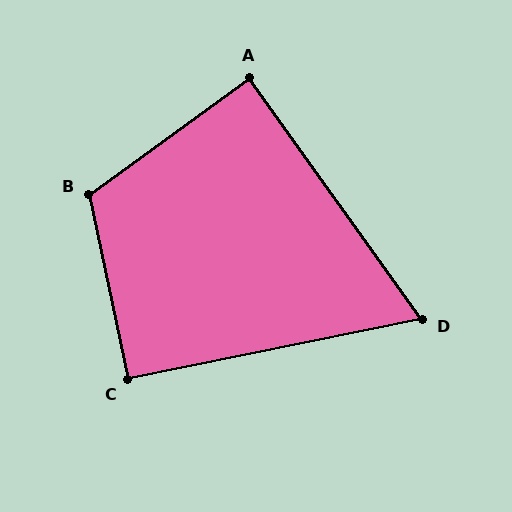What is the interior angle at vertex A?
Approximately 90 degrees (approximately right).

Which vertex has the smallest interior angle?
D, at approximately 66 degrees.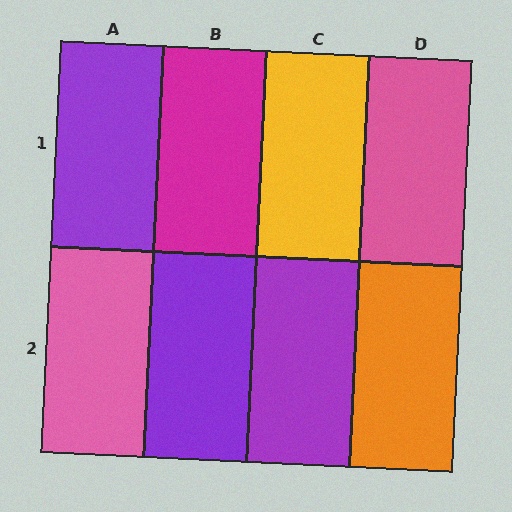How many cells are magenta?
1 cell is magenta.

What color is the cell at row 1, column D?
Pink.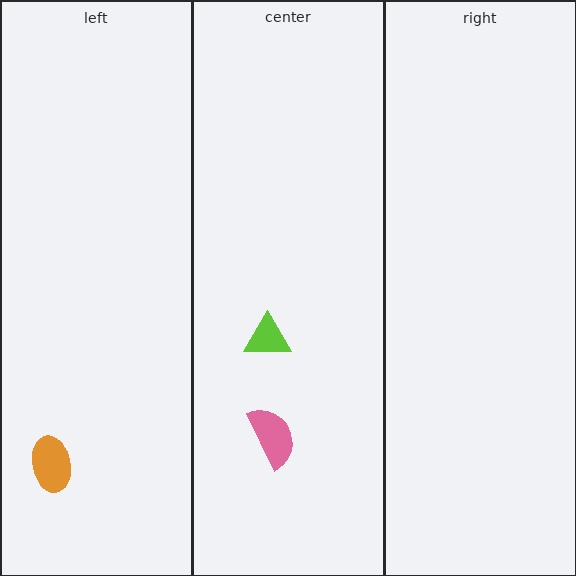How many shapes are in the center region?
2.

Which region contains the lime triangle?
The center region.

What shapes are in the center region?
The lime triangle, the pink semicircle.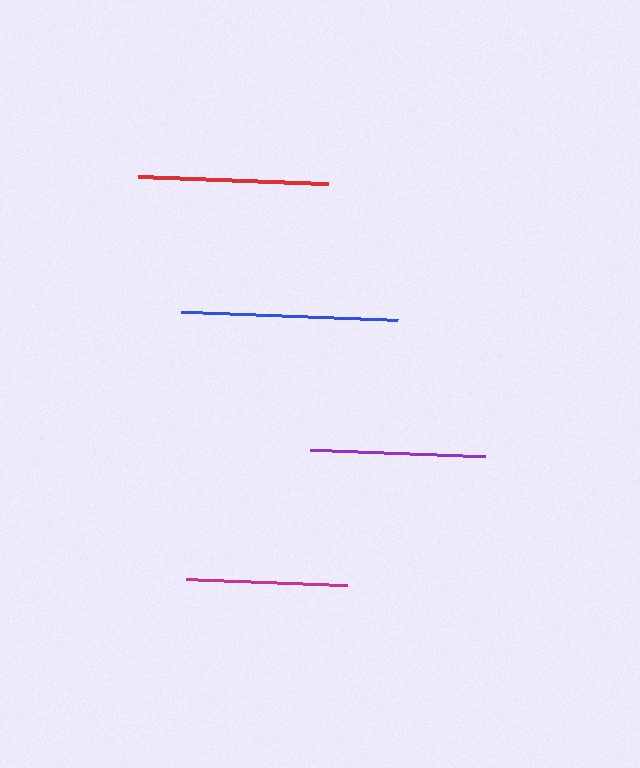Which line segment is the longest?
The blue line is the longest at approximately 217 pixels.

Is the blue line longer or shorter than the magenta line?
The blue line is longer than the magenta line.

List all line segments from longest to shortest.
From longest to shortest: blue, red, purple, magenta.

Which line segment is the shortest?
The magenta line is the shortest at approximately 161 pixels.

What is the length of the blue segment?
The blue segment is approximately 217 pixels long.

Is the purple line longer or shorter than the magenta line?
The purple line is longer than the magenta line.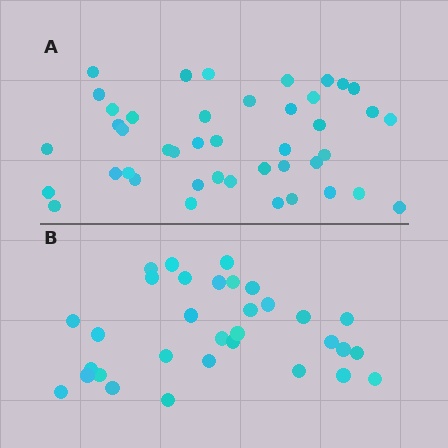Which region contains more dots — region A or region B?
Region A (the top region) has more dots.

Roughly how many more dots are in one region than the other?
Region A has roughly 12 or so more dots than region B.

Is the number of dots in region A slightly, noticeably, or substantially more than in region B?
Region A has noticeably more, but not dramatically so. The ratio is roughly 1.3 to 1.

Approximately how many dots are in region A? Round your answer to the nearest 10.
About 40 dots. (The exact count is 43, which rounds to 40.)